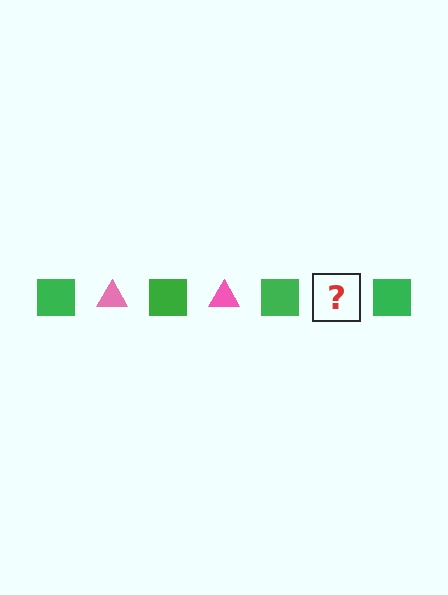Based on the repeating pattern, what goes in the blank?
The blank should be a pink triangle.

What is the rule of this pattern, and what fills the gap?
The rule is that the pattern alternates between green square and pink triangle. The gap should be filled with a pink triangle.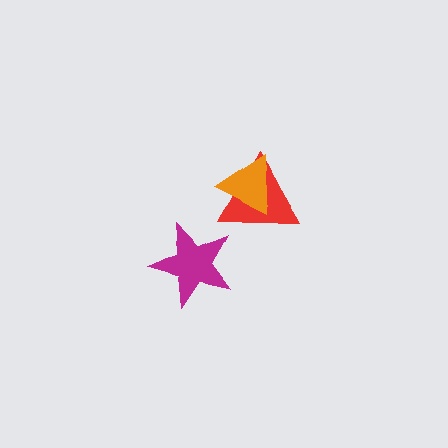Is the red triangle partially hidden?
Yes, it is partially covered by another shape.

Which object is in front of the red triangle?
The orange triangle is in front of the red triangle.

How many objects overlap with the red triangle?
1 object overlaps with the red triangle.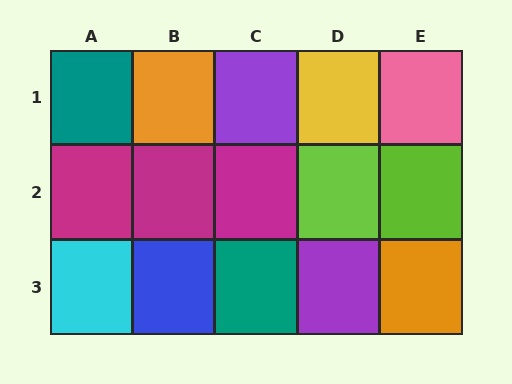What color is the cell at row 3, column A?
Cyan.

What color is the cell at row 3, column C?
Teal.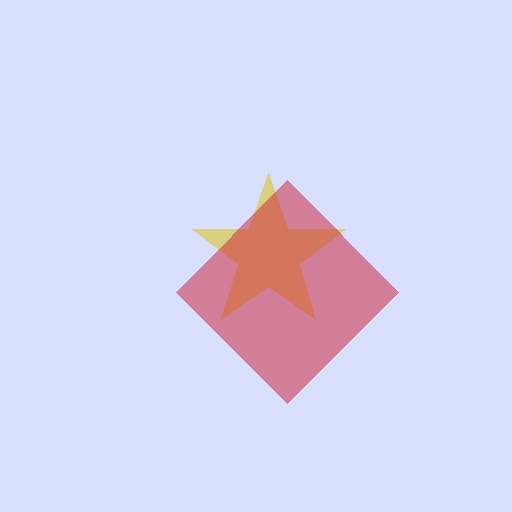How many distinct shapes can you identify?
There are 2 distinct shapes: a yellow star, a red diamond.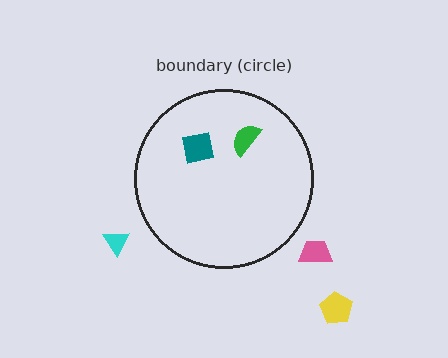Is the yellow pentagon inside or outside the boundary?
Outside.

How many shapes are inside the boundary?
2 inside, 3 outside.